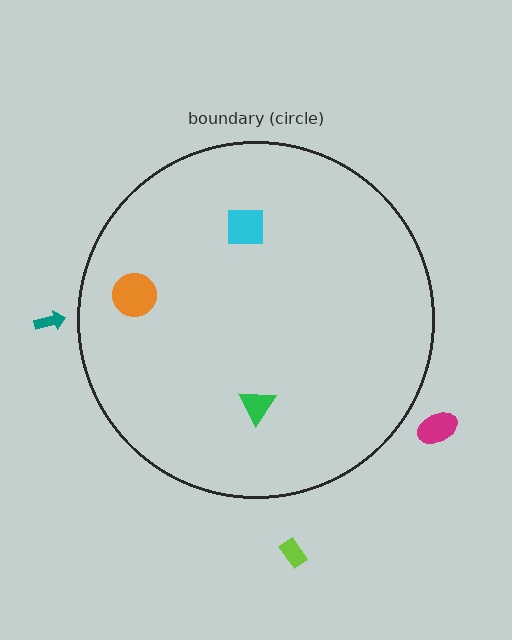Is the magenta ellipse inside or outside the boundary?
Outside.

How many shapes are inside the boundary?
3 inside, 3 outside.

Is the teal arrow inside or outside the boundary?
Outside.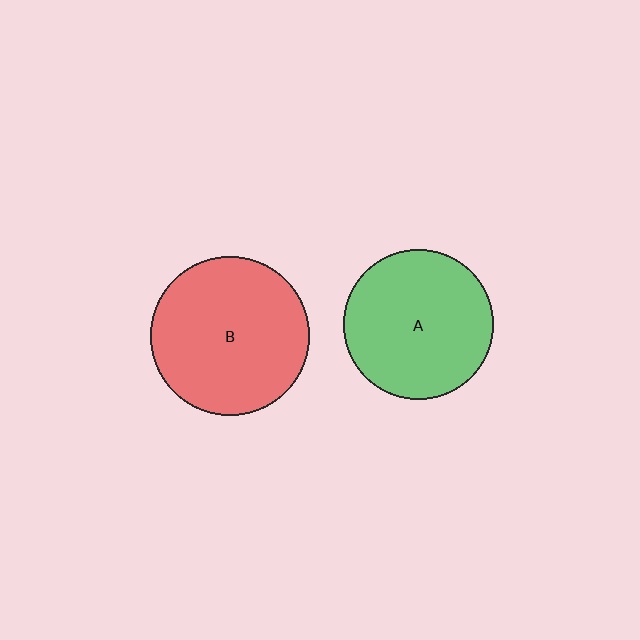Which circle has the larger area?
Circle B (red).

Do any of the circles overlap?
No, none of the circles overlap.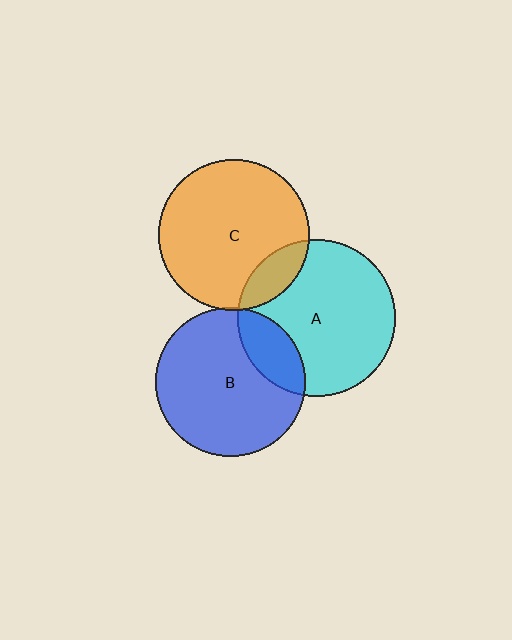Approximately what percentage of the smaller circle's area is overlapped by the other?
Approximately 5%.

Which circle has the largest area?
Circle A (cyan).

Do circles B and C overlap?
Yes.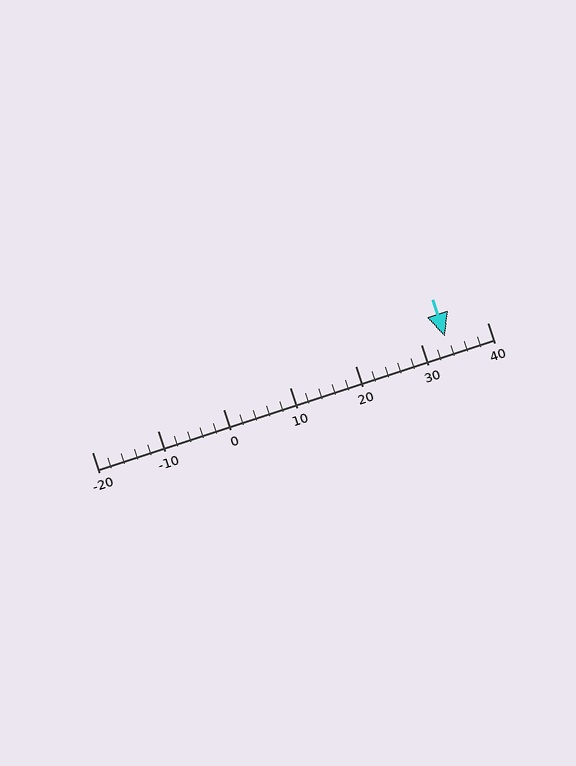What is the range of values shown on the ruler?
The ruler shows values from -20 to 40.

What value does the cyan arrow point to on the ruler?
The cyan arrow points to approximately 34.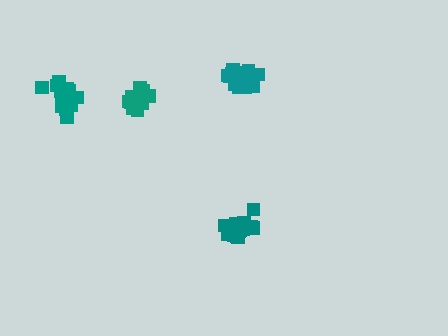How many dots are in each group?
Group 1: 16 dots, Group 2: 20 dots, Group 3: 16 dots, Group 4: 19 dots (71 total).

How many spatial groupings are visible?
There are 4 spatial groupings.